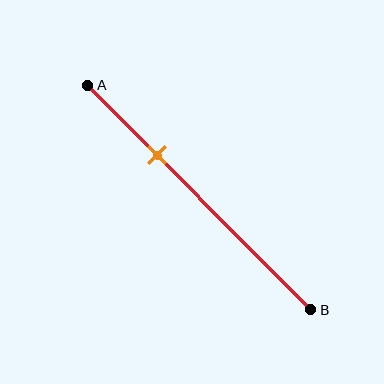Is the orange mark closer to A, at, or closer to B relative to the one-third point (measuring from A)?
The orange mark is approximately at the one-third point of segment AB.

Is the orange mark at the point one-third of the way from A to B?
Yes, the mark is approximately at the one-third point.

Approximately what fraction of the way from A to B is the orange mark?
The orange mark is approximately 30% of the way from A to B.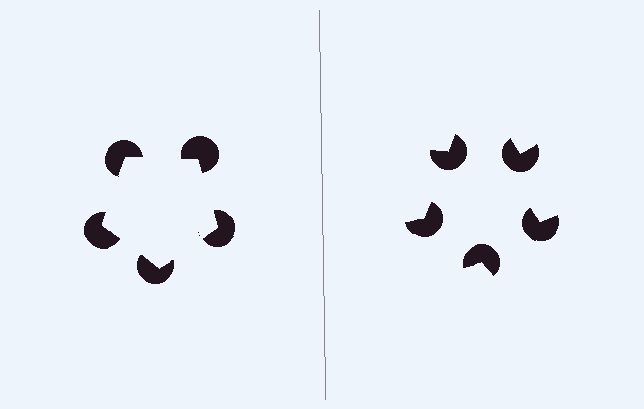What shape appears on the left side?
An illusory pentagon.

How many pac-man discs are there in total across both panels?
10 — 5 on each side.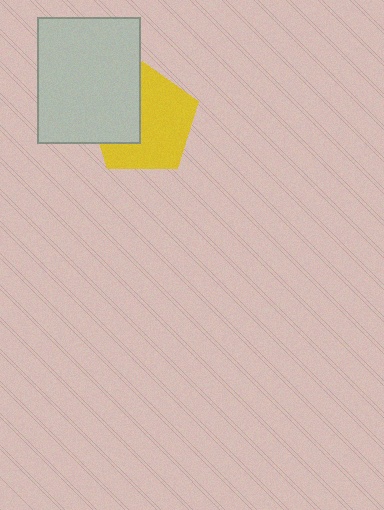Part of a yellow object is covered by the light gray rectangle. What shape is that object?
It is a pentagon.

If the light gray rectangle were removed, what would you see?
You would see the complete yellow pentagon.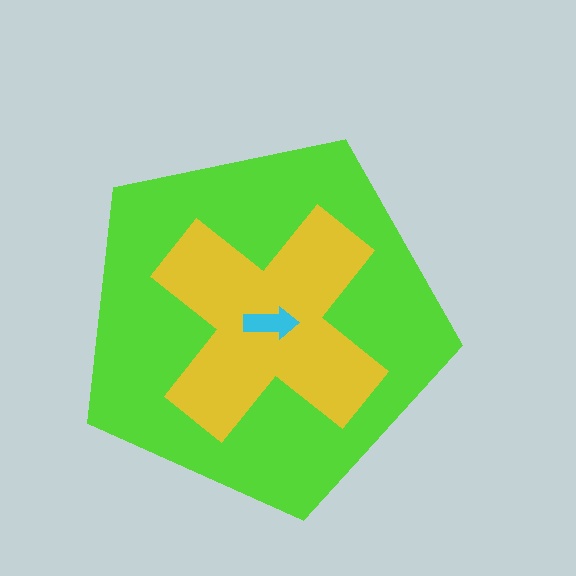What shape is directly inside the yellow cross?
The cyan arrow.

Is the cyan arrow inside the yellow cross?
Yes.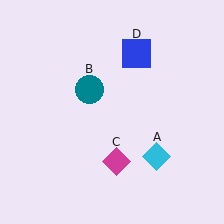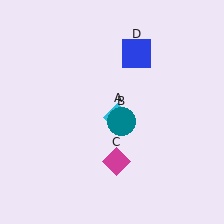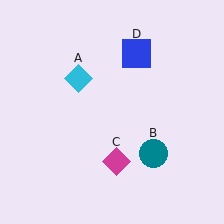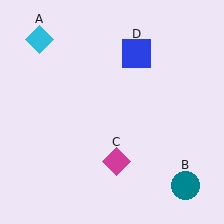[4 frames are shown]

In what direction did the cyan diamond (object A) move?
The cyan diamond (object A) moved up and to the left.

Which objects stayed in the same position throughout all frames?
Magenta diamond (object C) and blue square (object D) remained stationary.